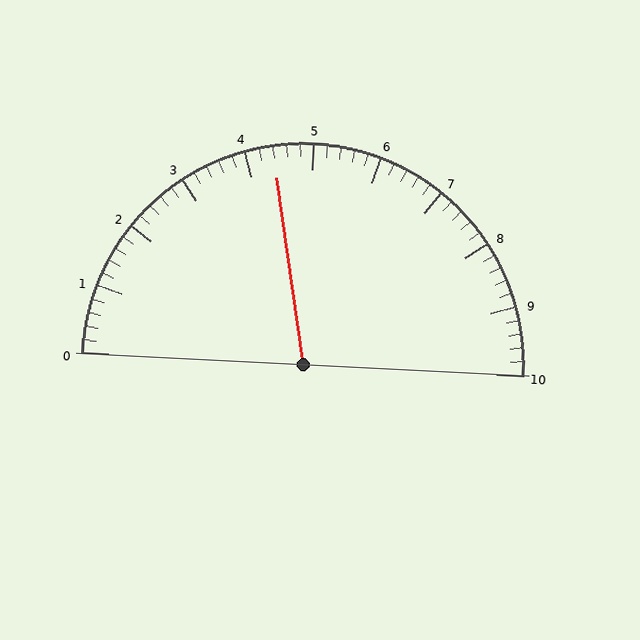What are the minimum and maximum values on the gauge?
The gauge ranges from 0 to 10.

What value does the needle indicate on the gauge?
The needle indicates approximately 4.4.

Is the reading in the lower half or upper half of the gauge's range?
The reading is in the lower half of the range (0 to 10).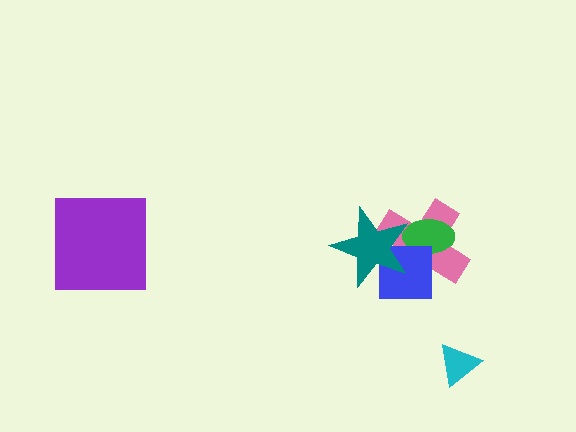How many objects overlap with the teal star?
3 objects overlap with the teal star.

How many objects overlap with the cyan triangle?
0 objects overlap with the cyan triangle.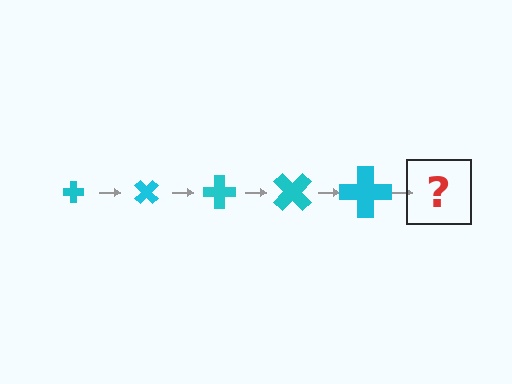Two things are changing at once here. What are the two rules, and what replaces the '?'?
The two rules are that the cross grows larger each step and it rotates 45 degrees each step. The '?' should be a cross, larger than the previous one and rotated 225 degrees from the start.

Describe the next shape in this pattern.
It should be a cross, larger than the previous one and rotated 225 degrees from the start.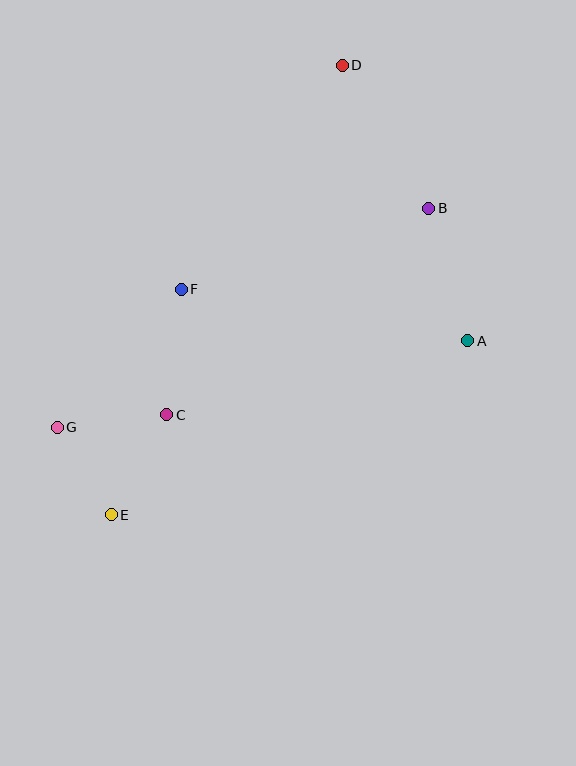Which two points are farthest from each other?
Points D and E are farthest from each other.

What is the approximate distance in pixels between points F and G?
The distance between F and G is approximately 186 pixels.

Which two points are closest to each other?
Points E and G are closest to each other.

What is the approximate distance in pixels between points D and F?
The distance between D and F is approximately 275 pixels.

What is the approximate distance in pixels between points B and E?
The distance between B and E is approximately 441 pixels.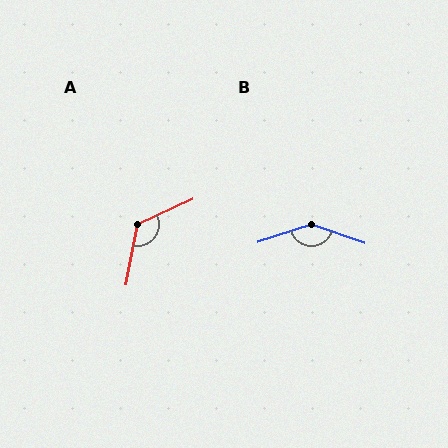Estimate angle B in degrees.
Approximately 143 degrees.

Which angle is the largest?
B, at approximately 143 degrees.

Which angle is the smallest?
A, at approximately 126 degrees.